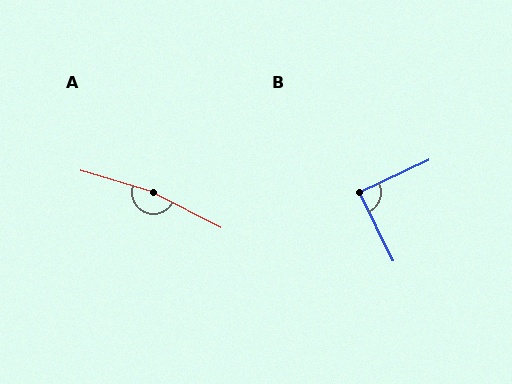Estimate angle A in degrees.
Approximately 170 degrees.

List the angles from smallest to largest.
B (89°), A (170°).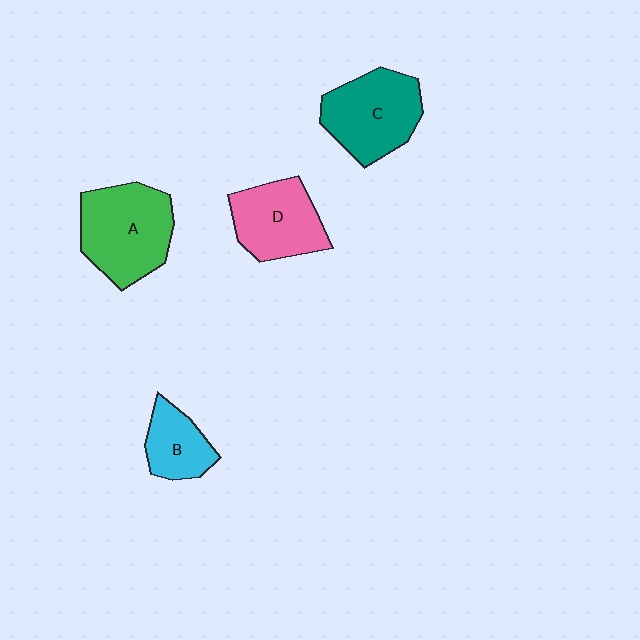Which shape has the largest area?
Shape A (green).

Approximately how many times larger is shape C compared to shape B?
Approximately 1.7 times.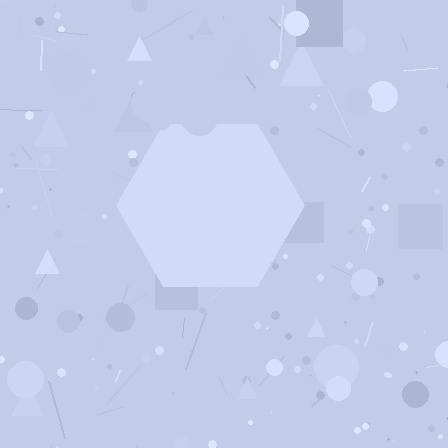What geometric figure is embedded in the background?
A hexagon is embedded in the background.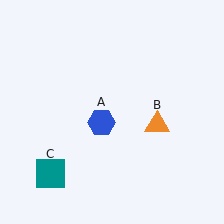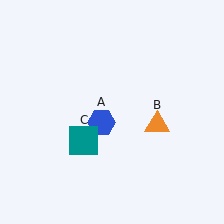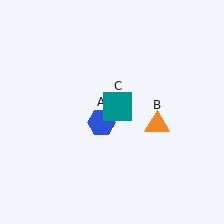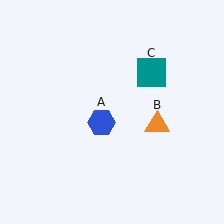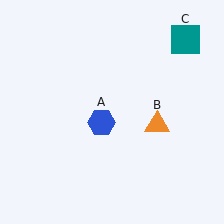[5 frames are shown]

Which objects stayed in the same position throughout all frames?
Blue hexagon (object A) and orange triangle (object B) remained stationary.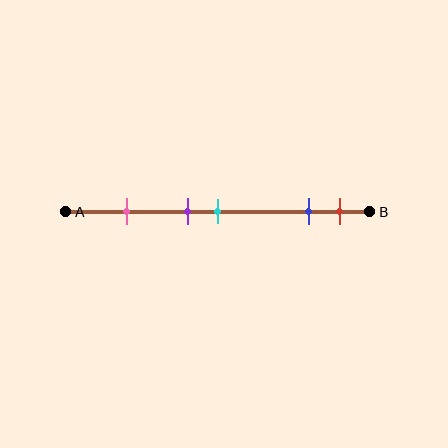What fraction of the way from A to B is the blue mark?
The blue mark is approximately 80% (0.8) of the way from A to B.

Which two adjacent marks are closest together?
The purple and cyan marks are the closest adjacent pair.